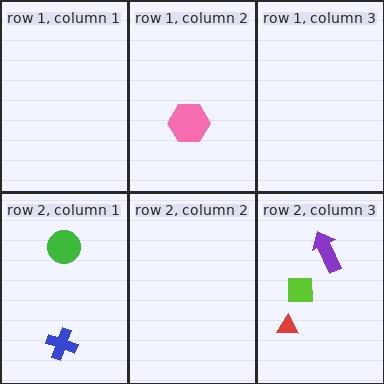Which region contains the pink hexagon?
The row 1, column 2 region.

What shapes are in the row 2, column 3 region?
The lime square, the purple arrow, the red triangle.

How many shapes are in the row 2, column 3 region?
3.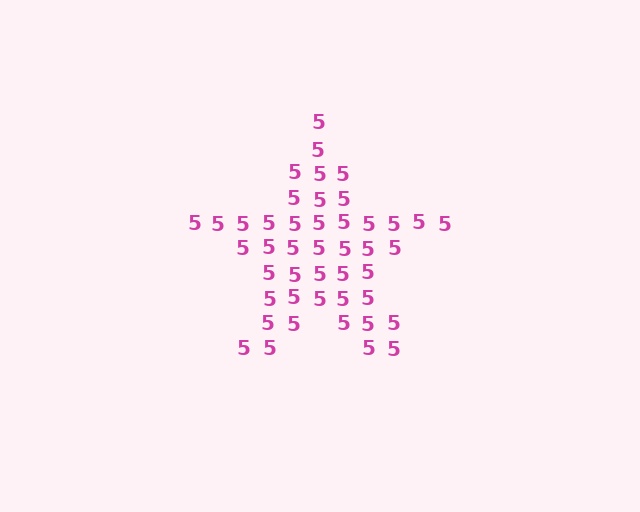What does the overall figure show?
The overall figure shows a star.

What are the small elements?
The small elements are digit 5's.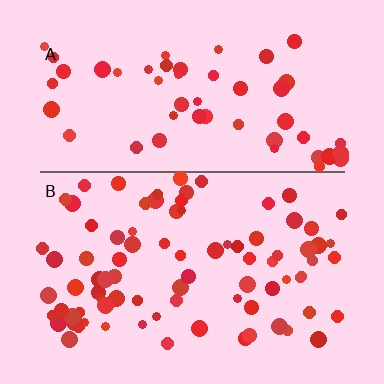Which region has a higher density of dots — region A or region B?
B (the bottom).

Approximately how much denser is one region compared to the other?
Approximately 1.6× — region B over region A.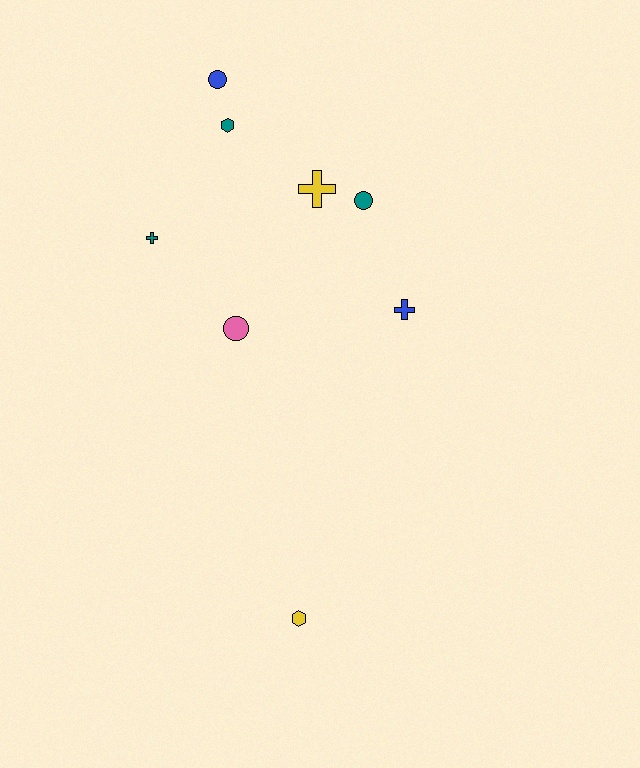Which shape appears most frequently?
Cross, with 3 objects.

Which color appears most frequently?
Teal, with 3 objects.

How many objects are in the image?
There are 8 objects.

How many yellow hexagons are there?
There is 1 yellow hexagon.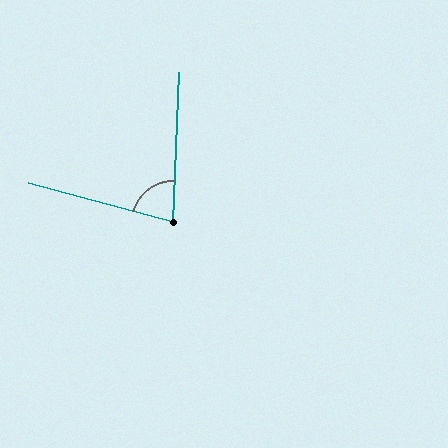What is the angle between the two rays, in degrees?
Approximately 77 degrees.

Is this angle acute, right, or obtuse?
It is acute.